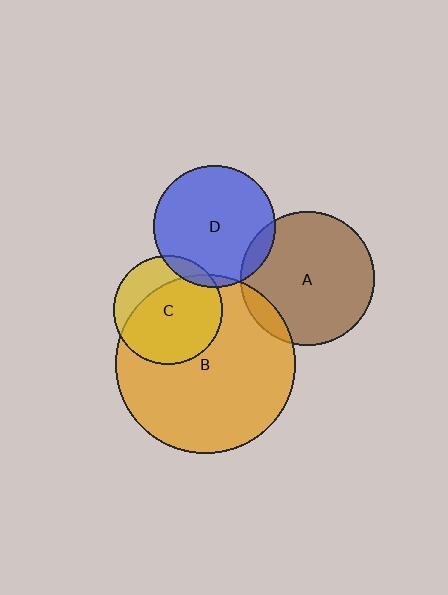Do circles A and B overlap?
Yes.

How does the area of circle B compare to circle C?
Approximately 2.7 times.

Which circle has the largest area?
Circle B (orange).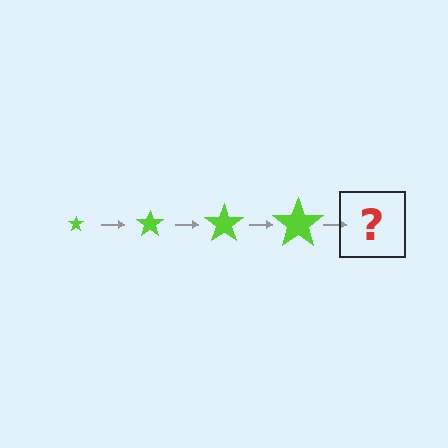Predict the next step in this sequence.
The next step is a lime star, larger than the previous one.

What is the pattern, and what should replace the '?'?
The pattern is that the star gets progressively larger each step. The '?' should be a lime star, larger than the previous one.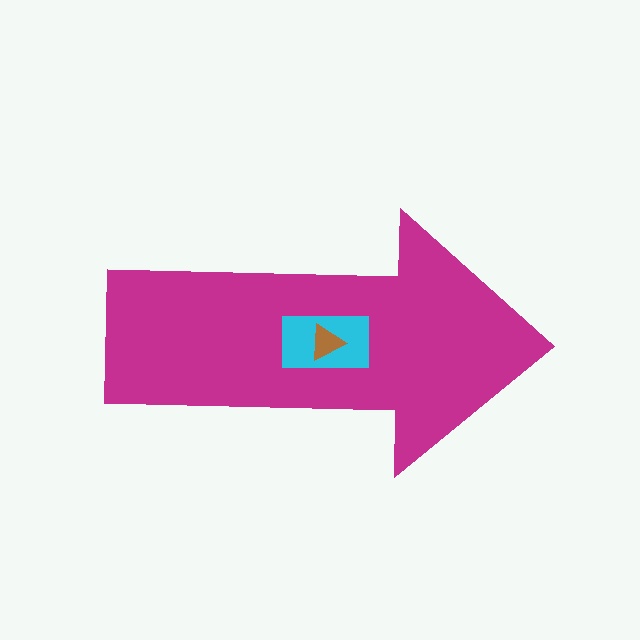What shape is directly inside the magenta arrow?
The cyan rectangle.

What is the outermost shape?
The magenta arrow.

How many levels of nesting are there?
3.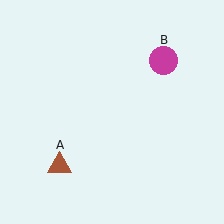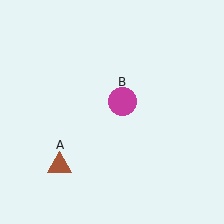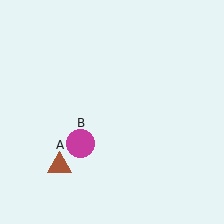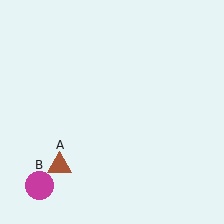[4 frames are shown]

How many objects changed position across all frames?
1 object changed position: magenta circle (object B).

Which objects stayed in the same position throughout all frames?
Brown triangle (object A) remained stationary.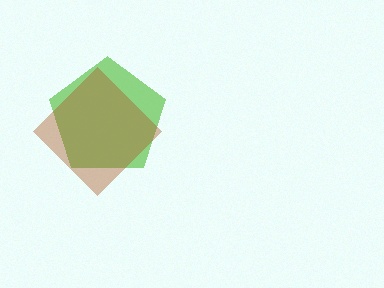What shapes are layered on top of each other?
The layered shapes are: a lime pentagon, a brown diamond.